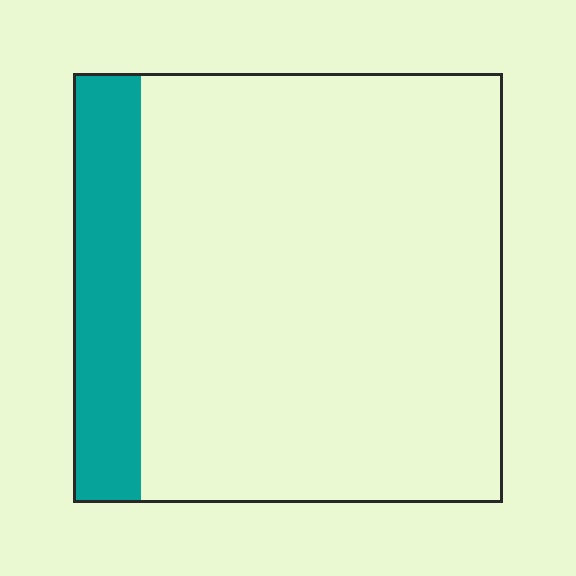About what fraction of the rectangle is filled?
About one sixth (1/6).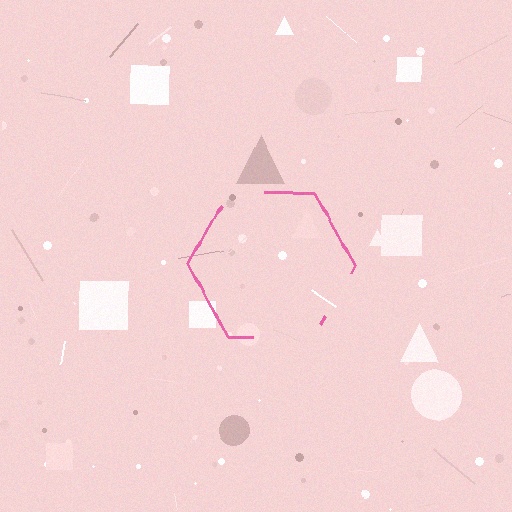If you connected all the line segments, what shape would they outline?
They would outline a hexagon.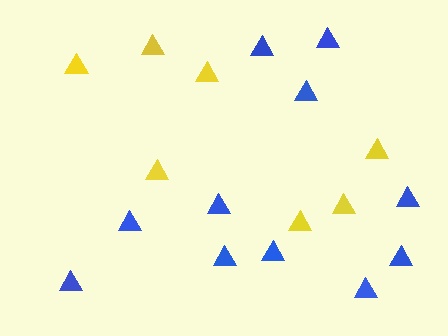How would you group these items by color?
There are 2 groups: one group of yellow triangles (7) and one group of blue triangles (11).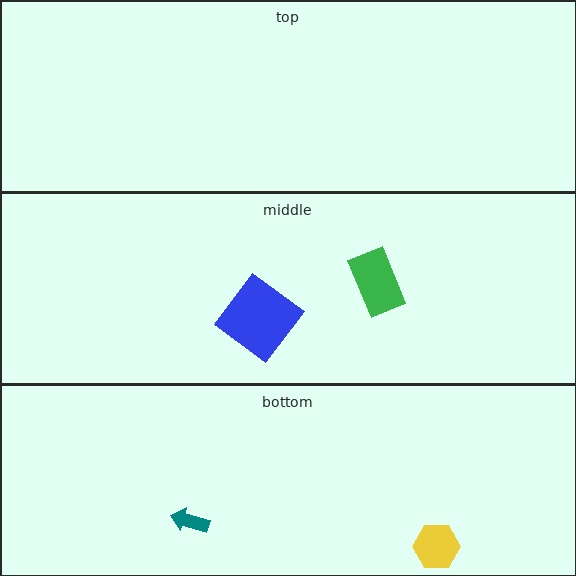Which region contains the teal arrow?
The bottom region.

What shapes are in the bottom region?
The teal arrow, the yellow hexagon.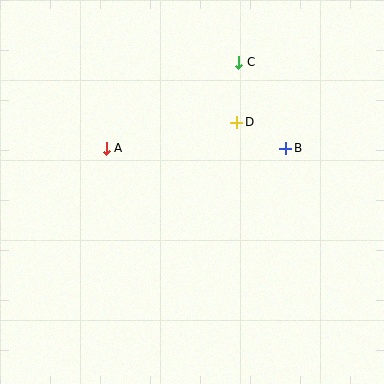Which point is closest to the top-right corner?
Point C is closest to the top-right corner.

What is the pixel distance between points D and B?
The distance between D and B is 56 pixels.